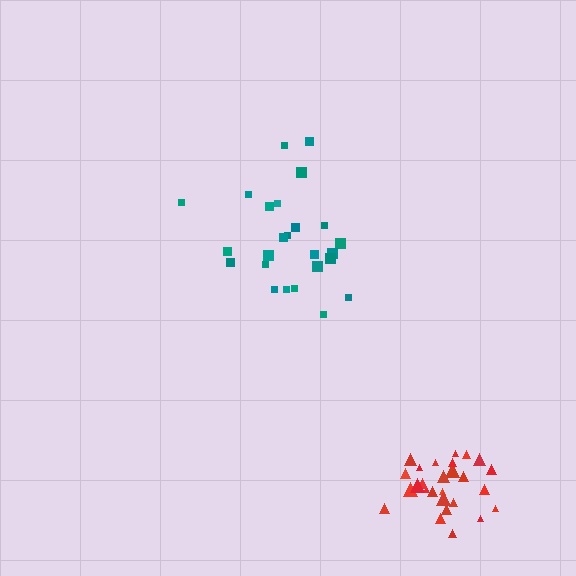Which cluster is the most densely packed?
Red.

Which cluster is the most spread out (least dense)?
Teal.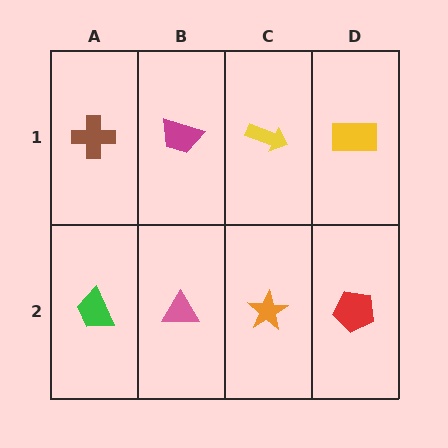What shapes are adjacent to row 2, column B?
A magenta trapezoid (row 1, column B), a green trapezoid (row 2, column A), an orange star (row 2, column C).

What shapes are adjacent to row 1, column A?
A green trapezoid (row 2, column A), a magenta trapezoid (row 1, column B).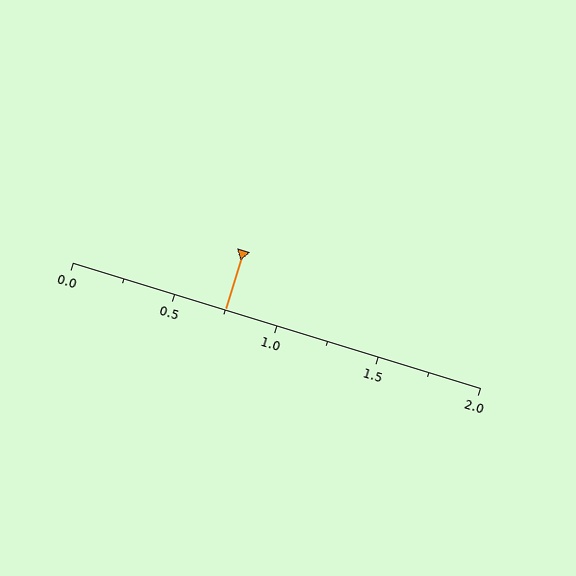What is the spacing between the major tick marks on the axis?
The major ticks are spaced 0.5 apart.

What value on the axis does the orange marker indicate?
The marker indicates approximately 0.75.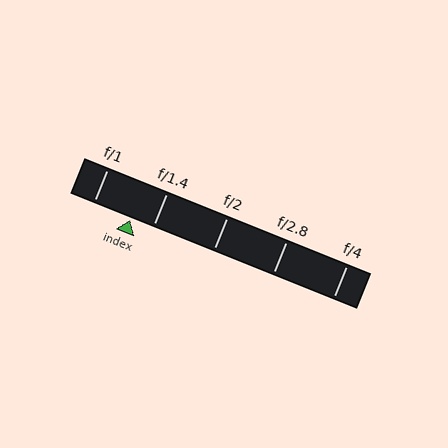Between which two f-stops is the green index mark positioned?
The index mark is between f/1 and f/1.4.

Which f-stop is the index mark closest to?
The index mark is closest to f/1.4.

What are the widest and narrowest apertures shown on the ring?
The widest aperture shown is f/1 and the narrowest is f/4.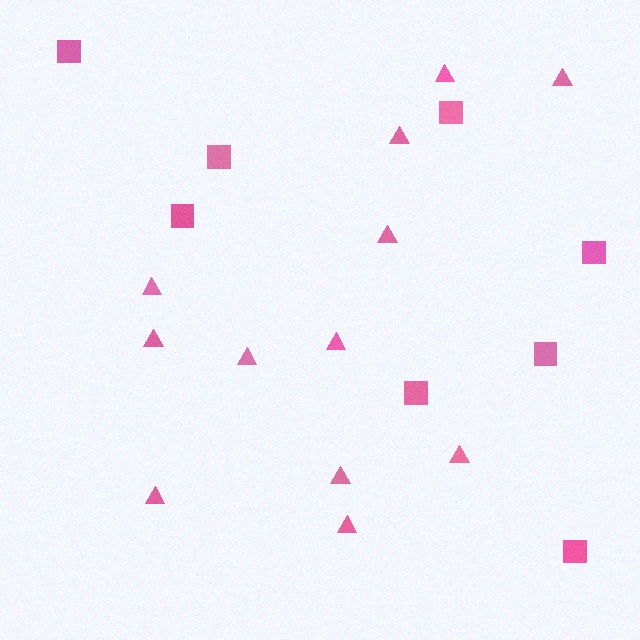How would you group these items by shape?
There are 2 groups: one group of squares (8) and one group of triangles (12).